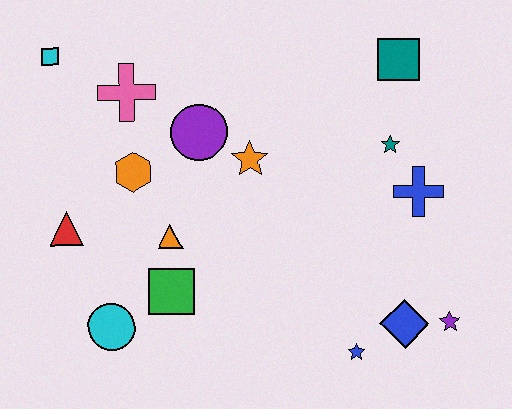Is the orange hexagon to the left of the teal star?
Yes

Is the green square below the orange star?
Yes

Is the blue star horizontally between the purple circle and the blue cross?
Yes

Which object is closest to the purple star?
The blue diamond is closest to the purple star.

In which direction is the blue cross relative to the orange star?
The blue cross is to the right of the orange star.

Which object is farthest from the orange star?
The purple star is farthest from the orange star.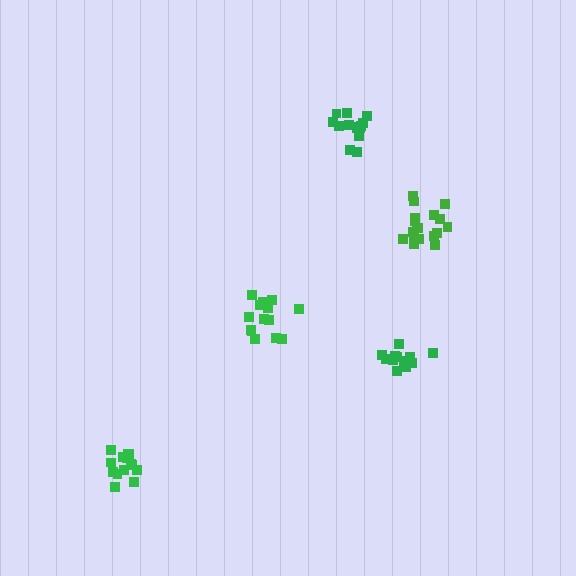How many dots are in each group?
Group 1: 15 dots, Group 2: 18 dots, Group 3: 14 dots, Group 4: 14 dots, Group 5: 15 dots (76 total).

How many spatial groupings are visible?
There are 5 spatial groupings.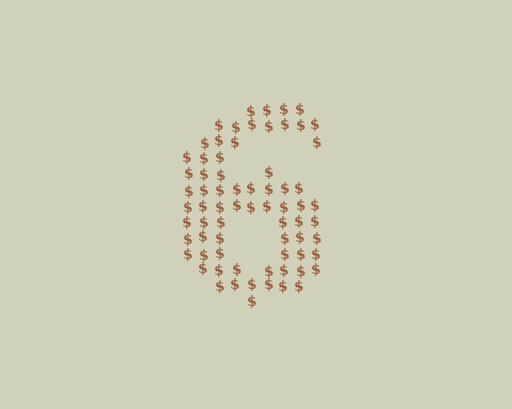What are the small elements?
The small elements are dollar signs.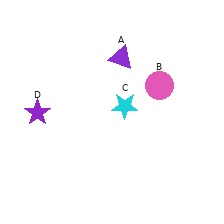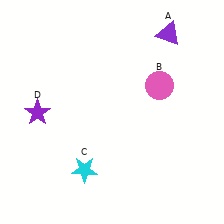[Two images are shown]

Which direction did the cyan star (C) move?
The cyan star (C) moved down.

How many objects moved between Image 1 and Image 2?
2 objects moved between the two images.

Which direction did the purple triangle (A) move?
The purple triangle (A) moved right.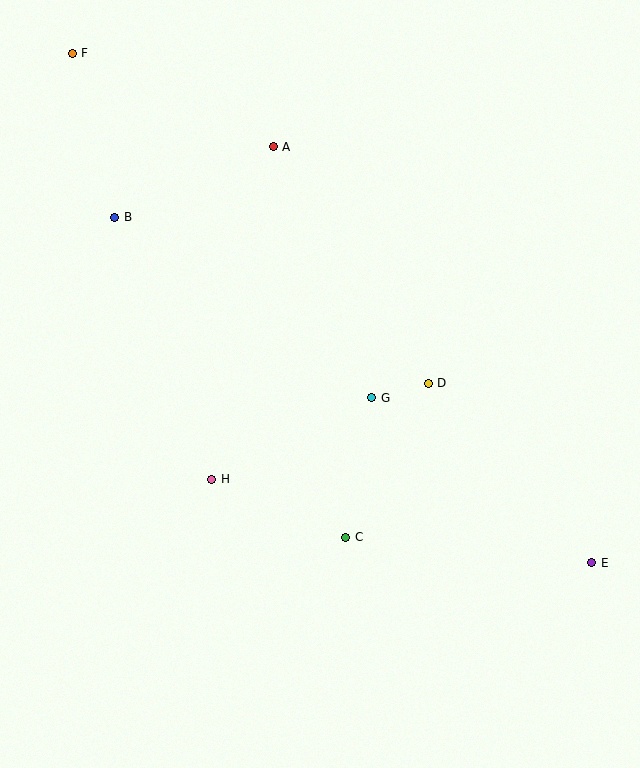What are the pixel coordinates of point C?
Point C is at (346, 537).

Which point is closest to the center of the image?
Point G at (372, 398) is closest to the center.